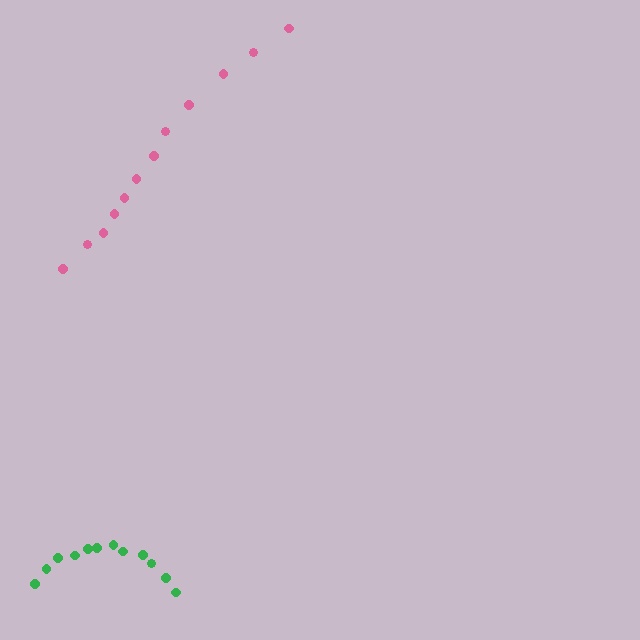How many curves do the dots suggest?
There are 2 distinct paths.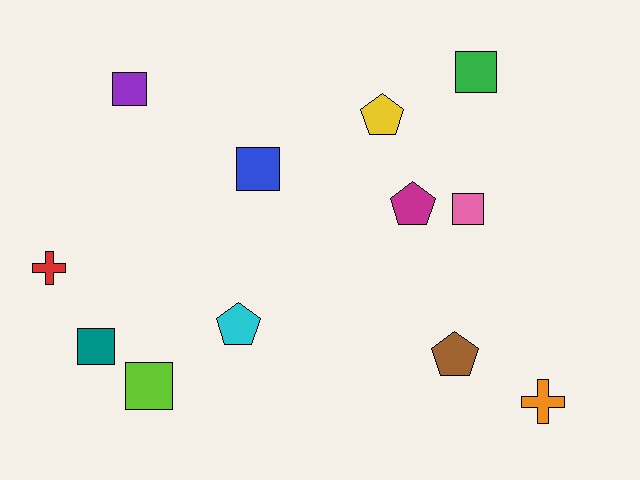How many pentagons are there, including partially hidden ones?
There are 4 pentagons.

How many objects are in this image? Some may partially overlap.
There are 12 objects.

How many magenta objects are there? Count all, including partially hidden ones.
There is 1 magenta object.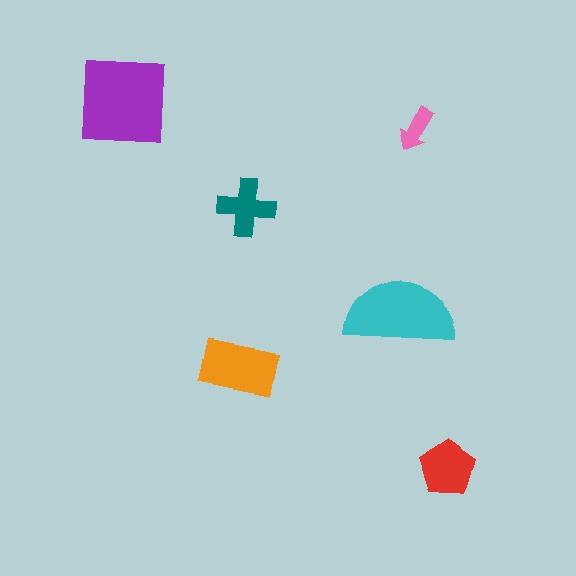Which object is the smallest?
The pink arrow.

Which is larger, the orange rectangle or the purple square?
The purple square.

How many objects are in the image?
There are 6 objects in the image.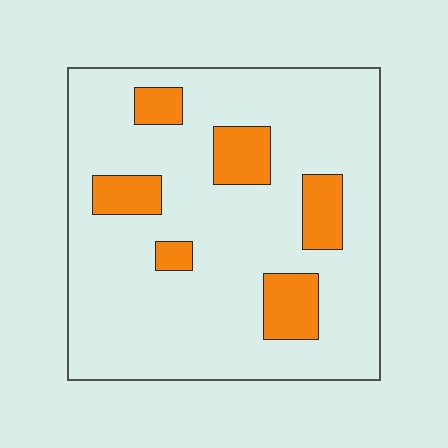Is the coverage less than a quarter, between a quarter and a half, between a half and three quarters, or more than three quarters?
Less than a quarter.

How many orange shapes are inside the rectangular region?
6.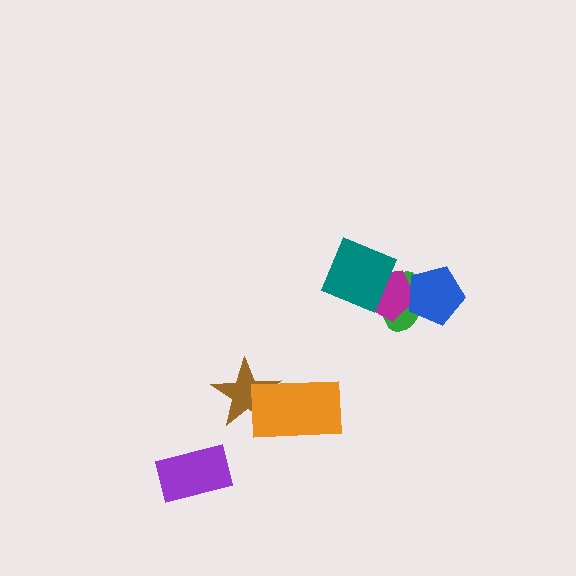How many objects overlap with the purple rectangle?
0 objects overlap with the purple rectangle.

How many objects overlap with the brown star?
1 object overlaps with the brown star.